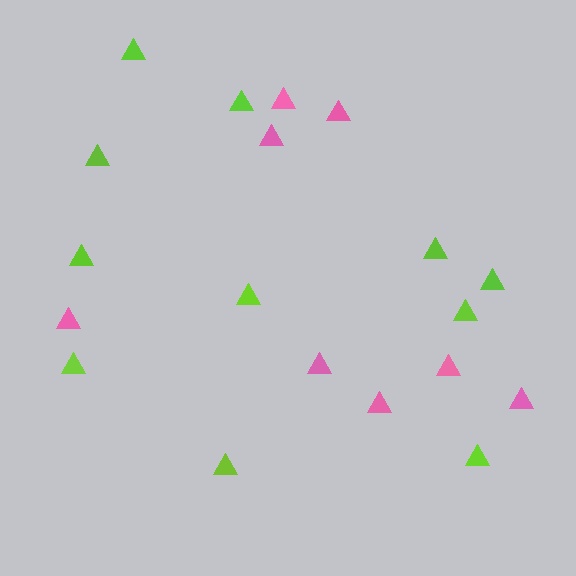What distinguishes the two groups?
There are 2 groups: one group of lime triangles (11) and one group of pink triangles (8).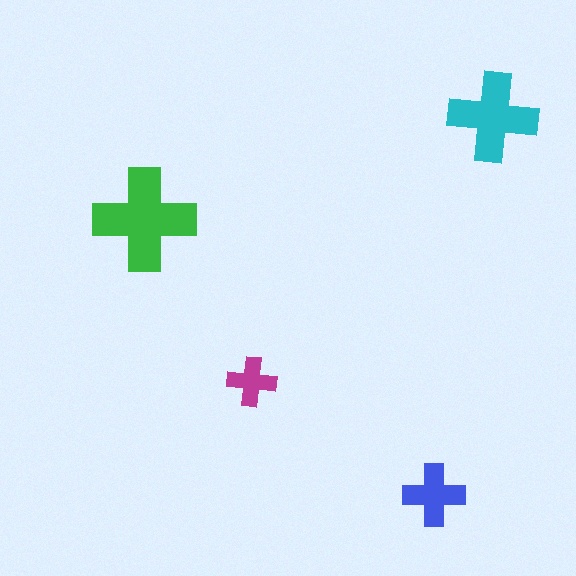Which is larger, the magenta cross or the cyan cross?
The cyan one.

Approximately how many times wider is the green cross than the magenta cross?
About 2 times wider.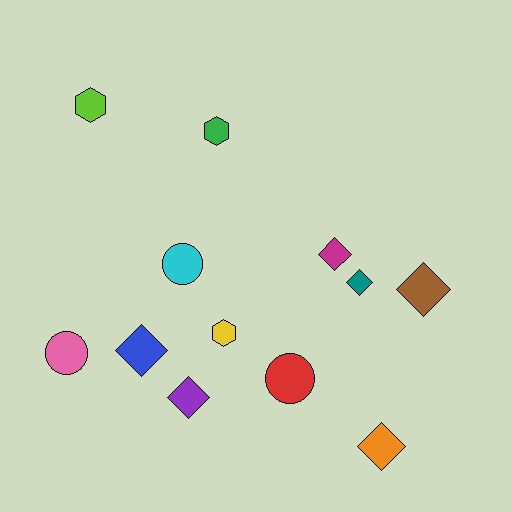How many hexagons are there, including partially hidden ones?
There are 3 hexagons.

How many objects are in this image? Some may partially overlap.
There are 12 objects.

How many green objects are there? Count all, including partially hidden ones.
There is 1 green object.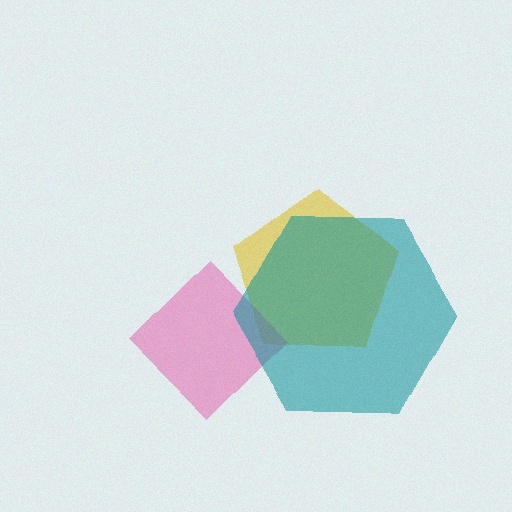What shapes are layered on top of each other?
The layered shapes are: a yellow pentagon, a pink diamond, a teal hexagon.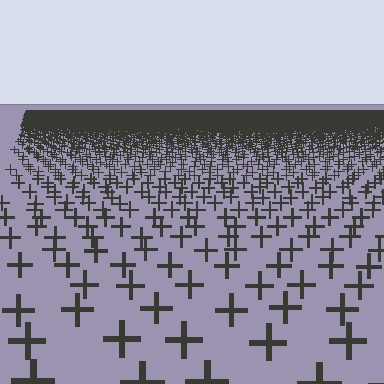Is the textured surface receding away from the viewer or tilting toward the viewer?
The surface is receding away from the viewer. Texture elements get smaller and denser toward the top.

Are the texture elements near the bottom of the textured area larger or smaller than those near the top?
Larger. Near the bottom, elements are closer to the viewer and appear at a bigger on-screen size.